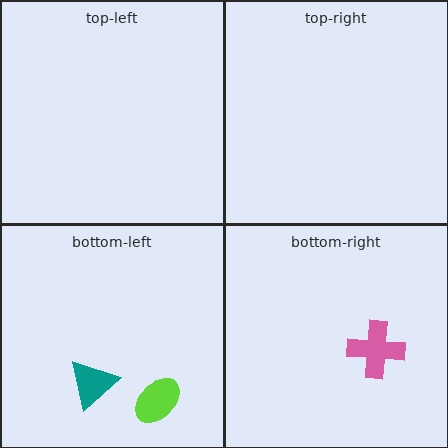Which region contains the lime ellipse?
The bottom-left region.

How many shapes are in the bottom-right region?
1.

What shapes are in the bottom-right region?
The pink cross.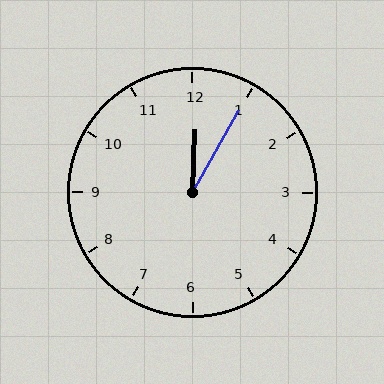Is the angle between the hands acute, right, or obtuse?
It is acute.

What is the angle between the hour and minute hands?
Approximately 28 degrees.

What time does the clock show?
12:05.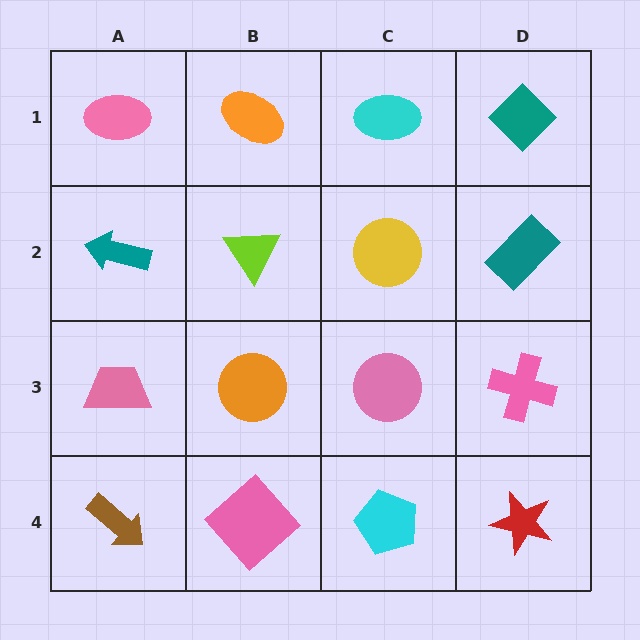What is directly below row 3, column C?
A cyan pentagon.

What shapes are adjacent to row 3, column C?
A yellow circle (row 2, column C), a cyan pentagon (row 4, column C), an orange circle (row 3, column B), a pink cross (row 3, column D).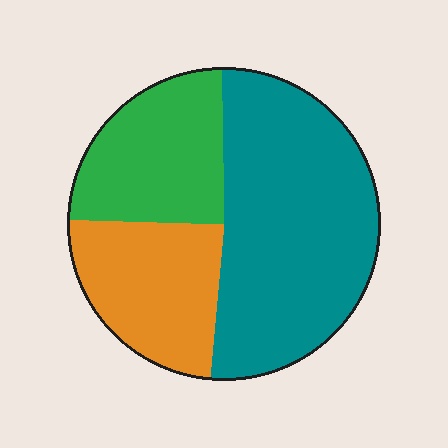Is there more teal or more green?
Teal.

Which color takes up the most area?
Teal, at roughly 50%.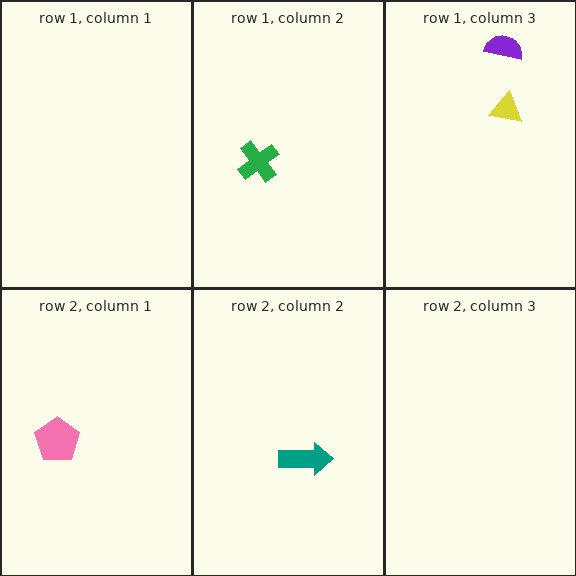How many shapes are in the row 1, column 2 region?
1.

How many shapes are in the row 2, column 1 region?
1.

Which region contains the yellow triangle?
The row 1, column 3 region.